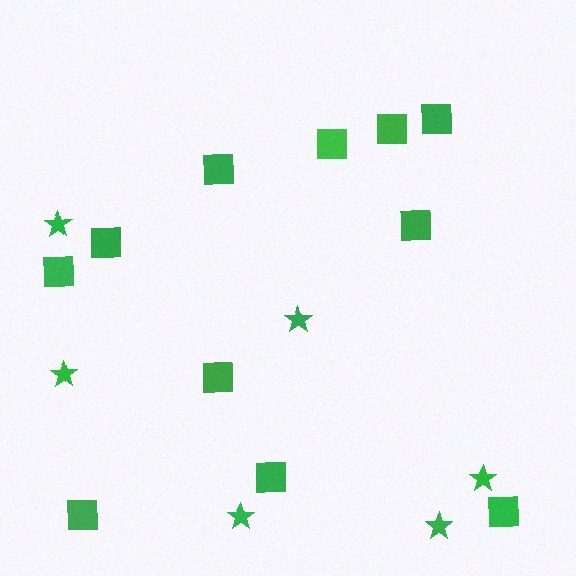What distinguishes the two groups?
There are 2 groups: one group of stars (6) and one group of squares (11).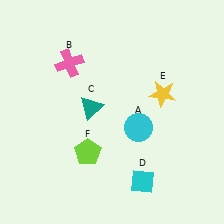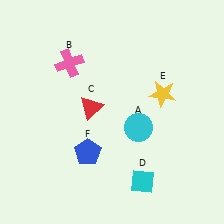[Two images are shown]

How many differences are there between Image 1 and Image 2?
There are 2 differences between the two images.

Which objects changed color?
C changed from teal to red. F changed from lime to blue.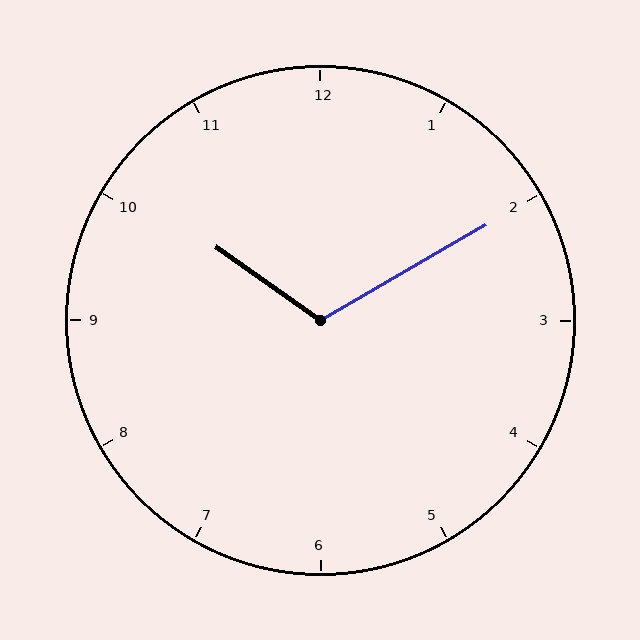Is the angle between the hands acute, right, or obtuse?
It is obtuse.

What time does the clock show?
10:10.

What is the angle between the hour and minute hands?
Approximately 115 degrees.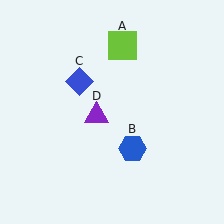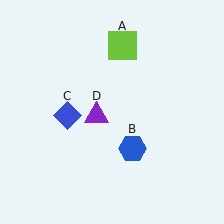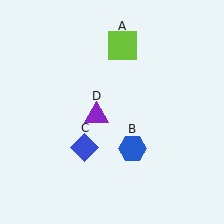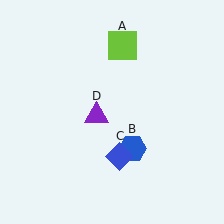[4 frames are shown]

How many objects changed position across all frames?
1 object changed position: blue diamond (object C).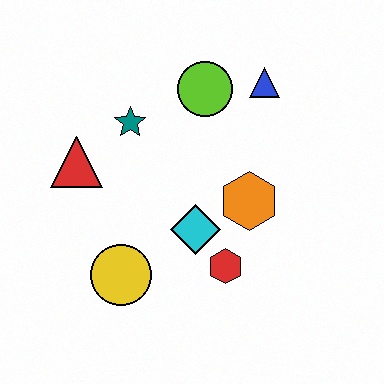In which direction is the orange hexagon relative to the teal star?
The orange hexagon is to the right of the teal star.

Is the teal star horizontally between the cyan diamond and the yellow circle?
Yes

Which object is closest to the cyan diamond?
The red hexagon is closest to the cyan diamond.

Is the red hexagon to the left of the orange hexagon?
Yes